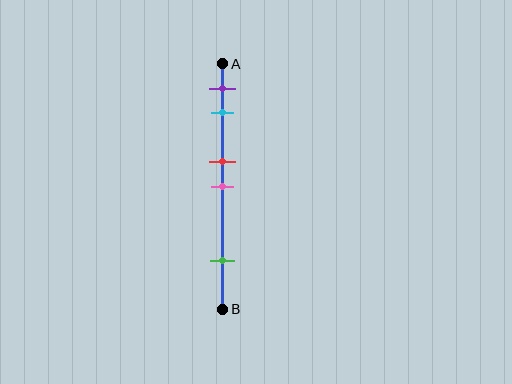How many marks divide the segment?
There are 5 marks dividing the segment.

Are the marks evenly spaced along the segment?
No, the marks are not evenly spaced.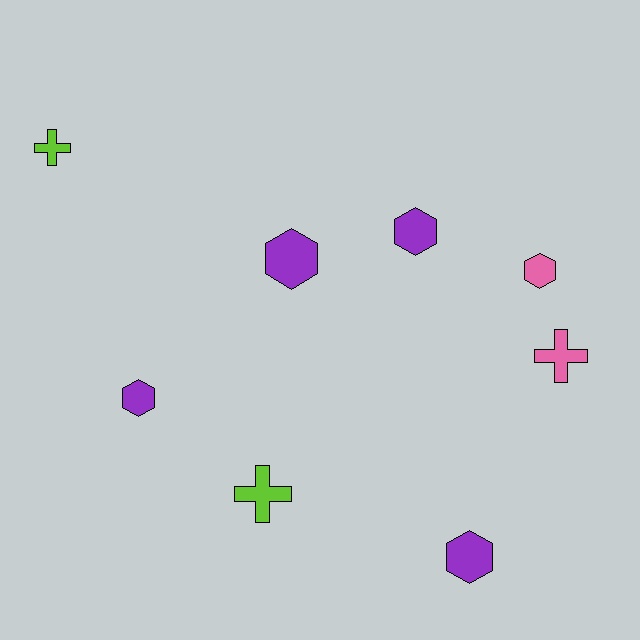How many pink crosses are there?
There is 1 pink cross.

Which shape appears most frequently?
Hexagon, with 5 objects.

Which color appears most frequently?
Purple, with 4 objects.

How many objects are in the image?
There are 8 objects.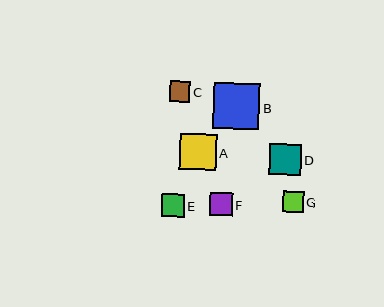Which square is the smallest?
Square G is the smallest with a size of approximately 21 pixels.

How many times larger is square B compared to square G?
Square B is approximately 2.2 times the size of square G.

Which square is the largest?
Square B is the largest with a size of approximately 46 pixels.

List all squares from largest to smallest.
From largest to smallest: B, A, D, E, F, C, G.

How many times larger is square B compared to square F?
Square B is approximately 2.0 times the size of square F.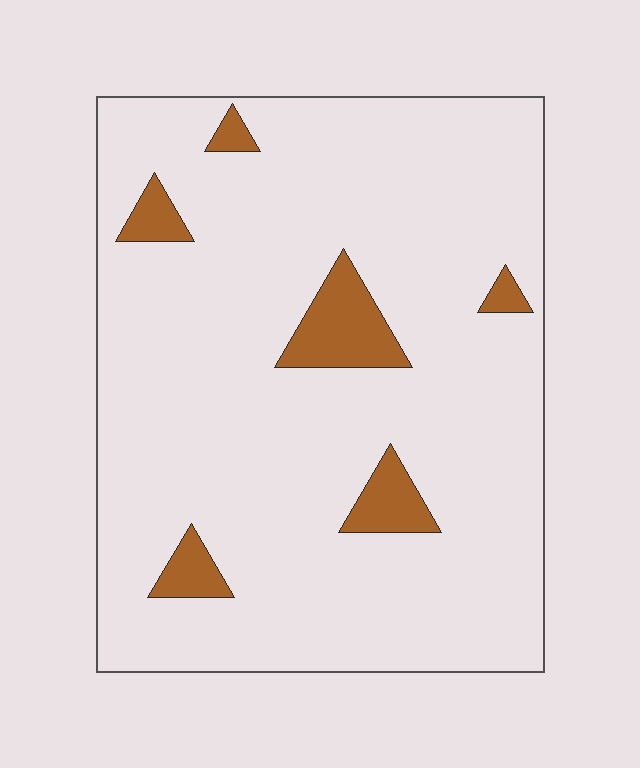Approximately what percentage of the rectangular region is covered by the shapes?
Approximately 10%.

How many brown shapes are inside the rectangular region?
6.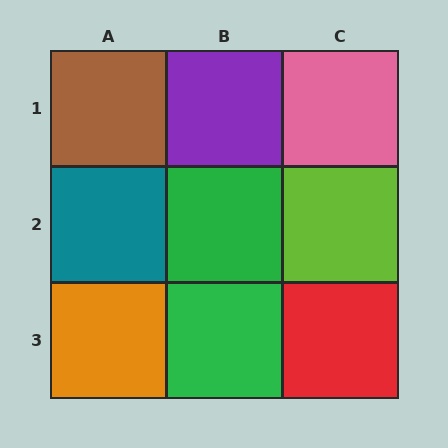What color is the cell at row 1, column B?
Purple.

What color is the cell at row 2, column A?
Teal.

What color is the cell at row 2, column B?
Green.